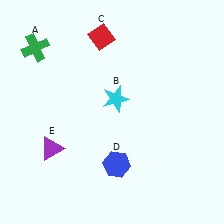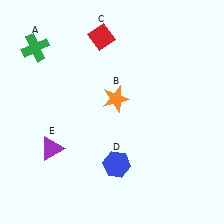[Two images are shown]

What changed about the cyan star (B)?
In Image 1, B is cyan. In Image 2, it changed to orange.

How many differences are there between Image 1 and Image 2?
There is 1 difference between the two images.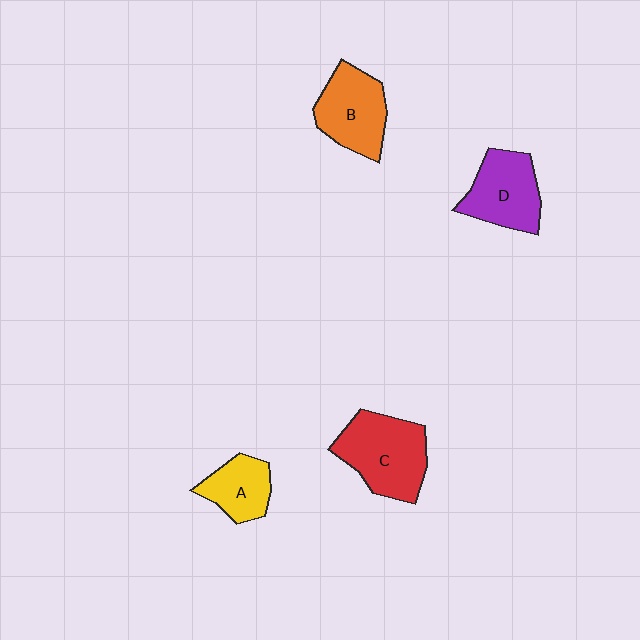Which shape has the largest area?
Shape C (red).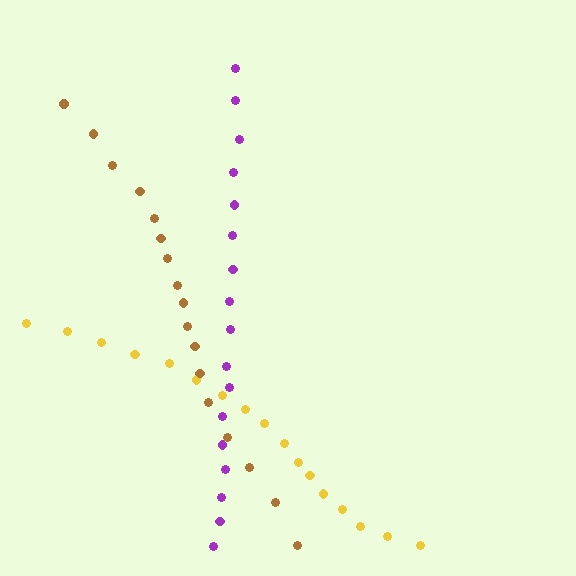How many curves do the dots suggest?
There are 3 distinct paths.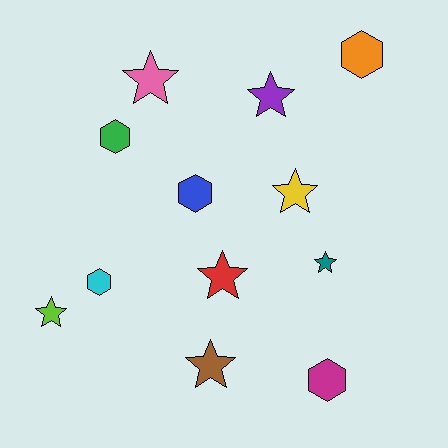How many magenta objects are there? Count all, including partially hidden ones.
There is 1 magenta object.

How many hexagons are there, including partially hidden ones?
There are 5 hexagons.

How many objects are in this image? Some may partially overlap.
There are 12 objects.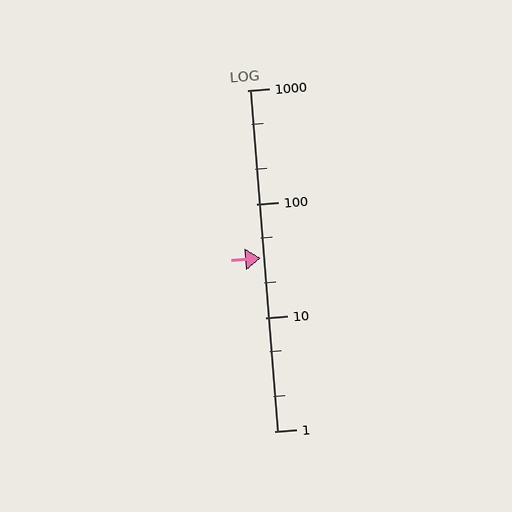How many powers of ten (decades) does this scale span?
The scale spans 3 decades, from 1 to 1000.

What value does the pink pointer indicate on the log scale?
The pointer indicates approximately 33.